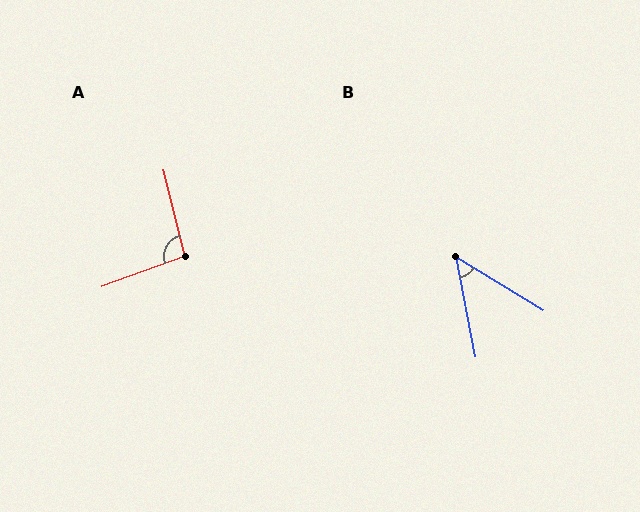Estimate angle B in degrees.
Approximately 47 degrees.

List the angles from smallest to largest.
B (47°), A (96°).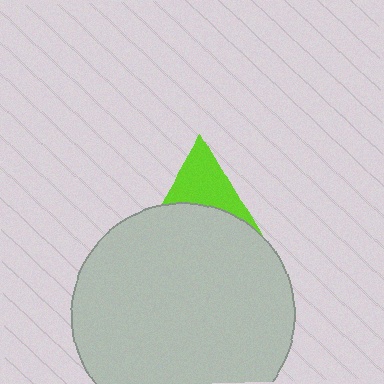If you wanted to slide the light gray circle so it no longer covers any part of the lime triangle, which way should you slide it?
Slide it down — that is the most direct way to separate the two shapes.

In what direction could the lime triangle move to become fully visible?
The lime triangle could move up. That would shift it out from behind the light gray circle entirely.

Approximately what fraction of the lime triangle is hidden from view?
Roughly 48% of the lime triangle is hidden behind the light gray circle.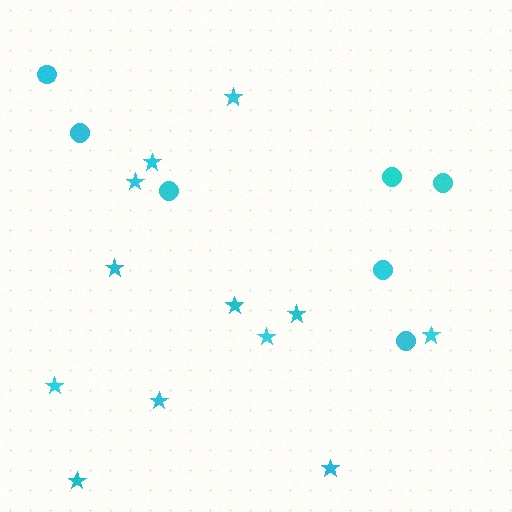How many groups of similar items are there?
There are 2 groups: one group of circles (7) and one group of stars (12).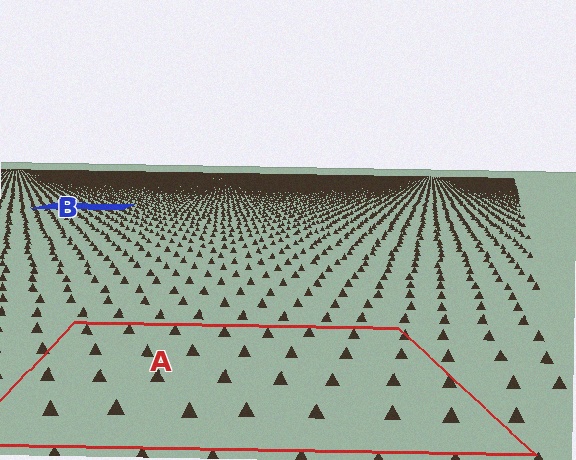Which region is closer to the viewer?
Region A is closer. The texture elements there are larger and more spread out.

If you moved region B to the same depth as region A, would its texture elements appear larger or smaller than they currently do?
They would appear larger. At a closer depth, the same texture elements are projected at a bigger on-screen size.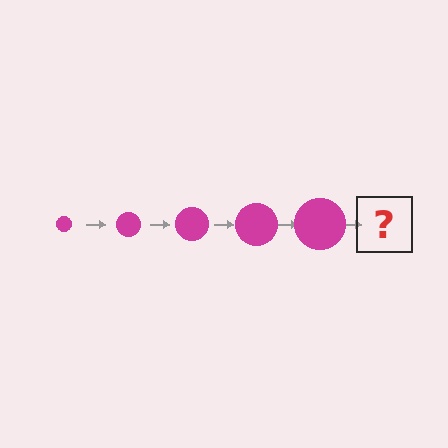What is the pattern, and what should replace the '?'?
The pattern is that the circle gets progressively larger each step. The '?' should be a magenta circle, larger than the previous one.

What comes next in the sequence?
The next element should be a magenta circle, larger than the previous one.